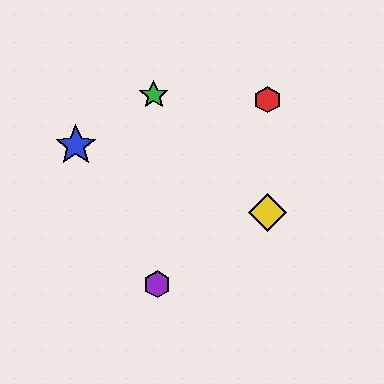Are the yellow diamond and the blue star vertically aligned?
No, the yellow diamond is at x≈268 and the blue star is at x≈76.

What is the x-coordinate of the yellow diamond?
The yellow diamond is at x≈268.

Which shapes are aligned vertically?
The red hexagon, the yellow diamond are aligned vertically.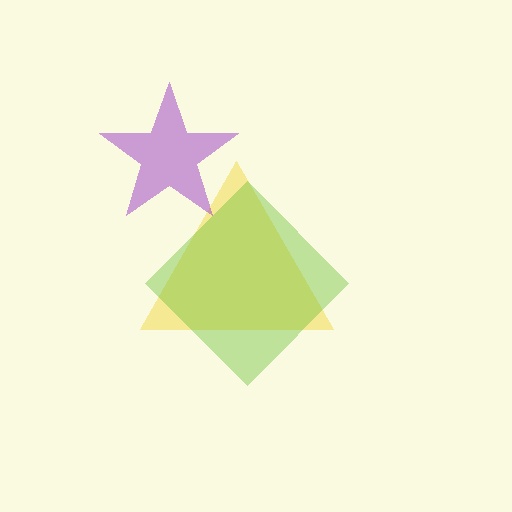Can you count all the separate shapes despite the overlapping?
Yes, there are 3 separate shapes.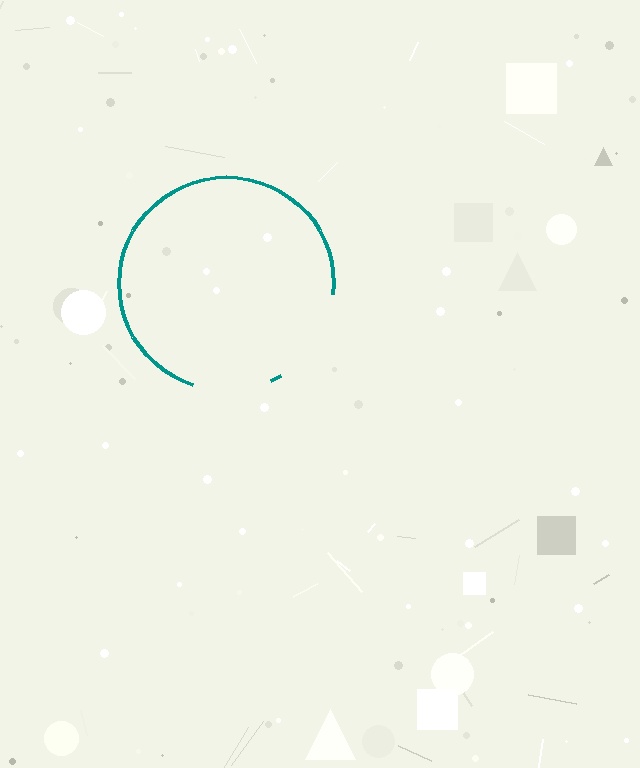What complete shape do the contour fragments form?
The contour fragments form a circle.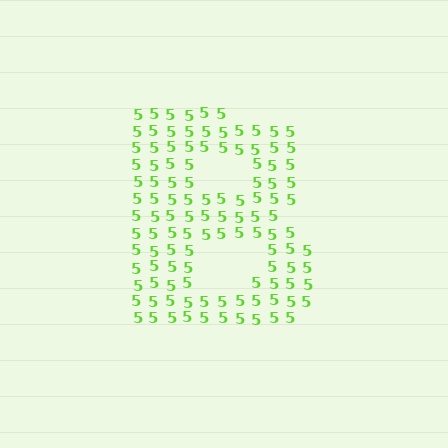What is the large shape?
The large shape is the letter B.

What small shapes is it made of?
It is made of small digit 5's.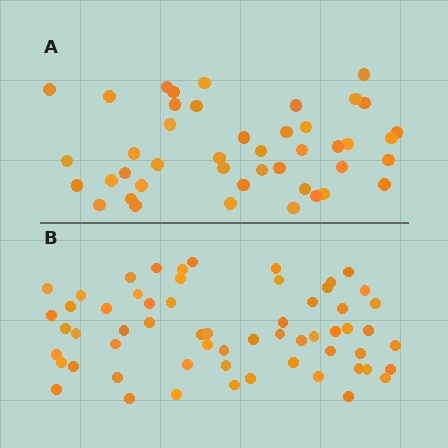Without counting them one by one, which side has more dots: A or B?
Region B (the bottom region) has more dots.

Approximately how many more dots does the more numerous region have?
Region B has approximately 15 more dots than region A.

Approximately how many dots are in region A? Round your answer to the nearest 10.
About 40 dots. (The exact count is 44, which rounds to 40.)